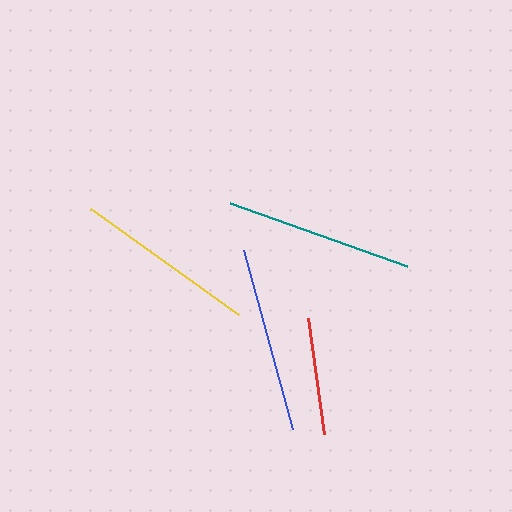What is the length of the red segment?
The red segment is approximately 118 pixels long.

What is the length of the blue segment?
The blue segment is approximately 185 pixels long.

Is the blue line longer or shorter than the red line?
The blue line is longer than the red line.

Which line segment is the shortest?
The red line is the shortest at approximately 118 pixels.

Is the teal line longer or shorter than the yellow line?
The teal line is longer than the yellow line.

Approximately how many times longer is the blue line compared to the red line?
The blue line is approximately 1.6 times the length of the red line.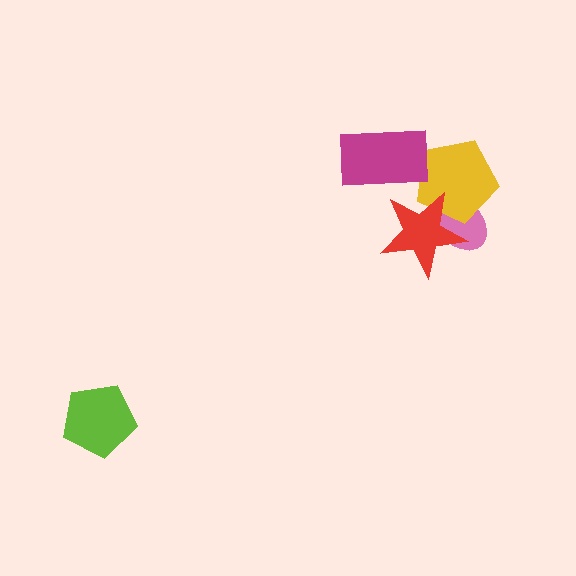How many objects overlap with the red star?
2 objects overlap with the red star.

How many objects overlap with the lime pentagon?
0 objects overlap with the lime pentagon.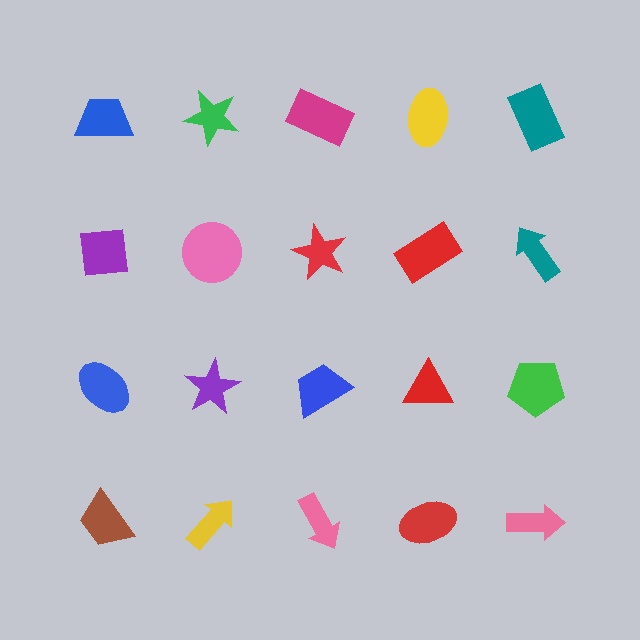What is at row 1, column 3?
A magenta rectangle.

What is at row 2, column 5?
A teal arrow.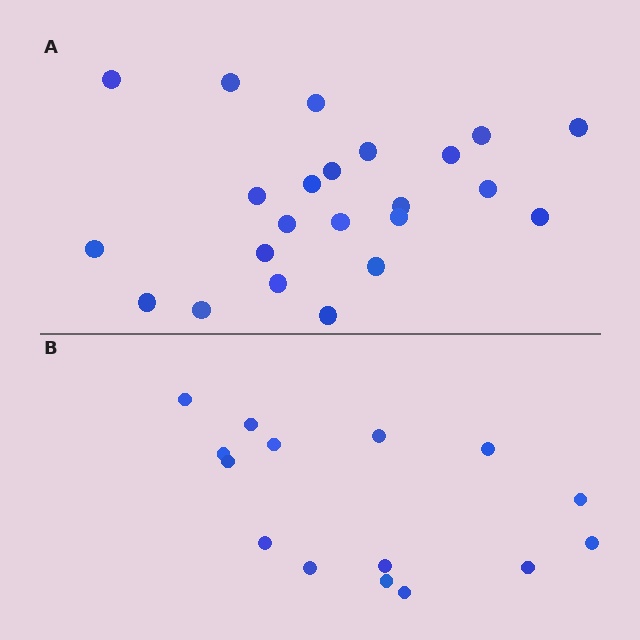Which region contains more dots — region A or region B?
Region A (the top region) has more dots.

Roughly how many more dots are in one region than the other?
Region A has roughly 8 or so more dots than region B.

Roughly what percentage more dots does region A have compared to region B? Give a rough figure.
About 55% more.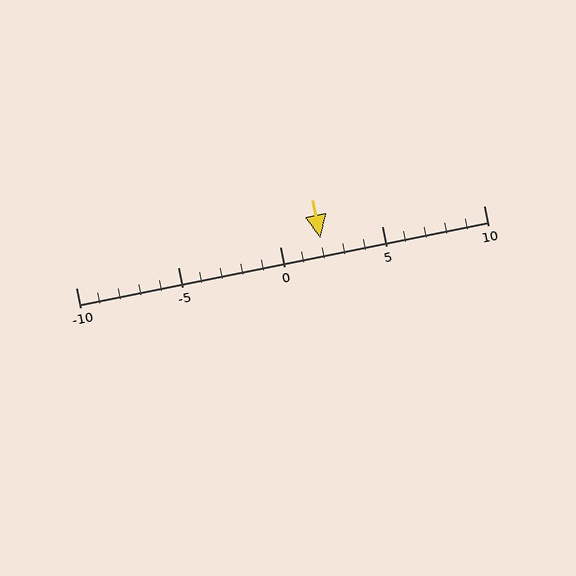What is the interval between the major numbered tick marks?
The major tick marks are spaced 5 units apart.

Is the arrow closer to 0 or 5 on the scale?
The arrow is closer to 0.